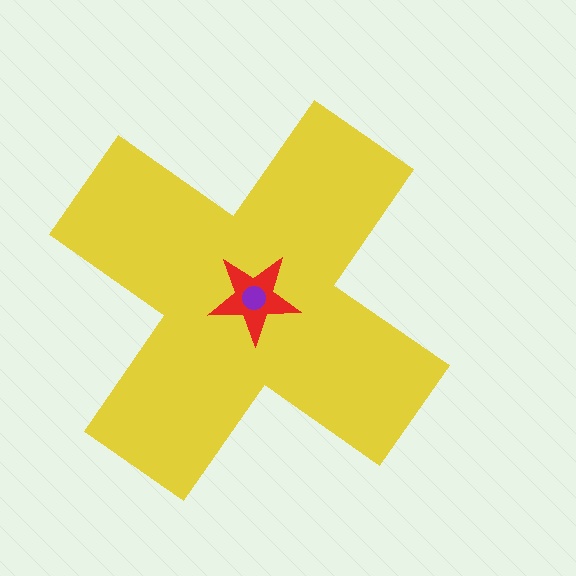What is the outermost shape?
The yellow cross.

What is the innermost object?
The purple circle.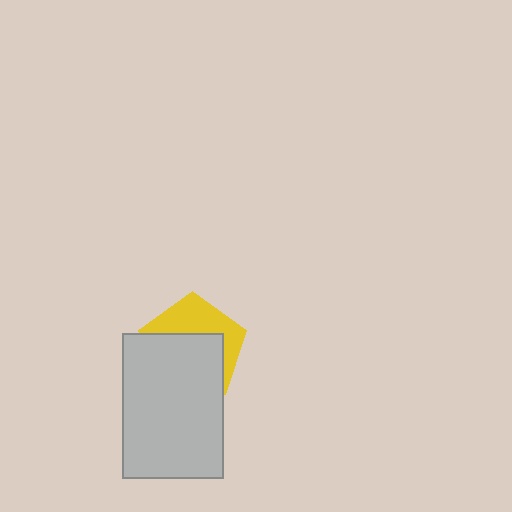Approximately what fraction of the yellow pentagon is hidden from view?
Roughly 59% of the yellow pentagon is hidden behind the light gray rectangle.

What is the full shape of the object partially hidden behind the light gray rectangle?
The partially hidden object is a yellow pentagon.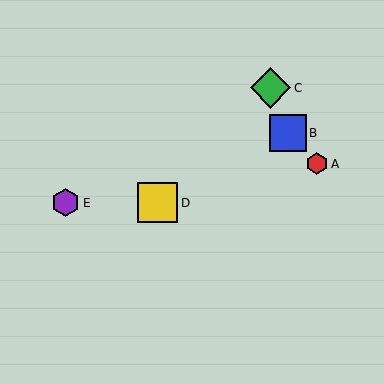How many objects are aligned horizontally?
2 objects (D, E) are aligned horizontally.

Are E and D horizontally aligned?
Yes, both are at y≈203.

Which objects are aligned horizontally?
Objects D, E are aligned horizontally.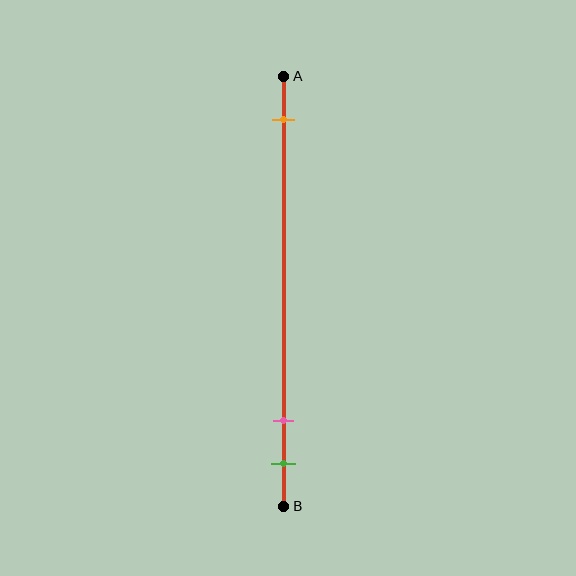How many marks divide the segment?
There are 3 marks dividing the segment.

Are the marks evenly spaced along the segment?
No, the marks are not evenly spaced.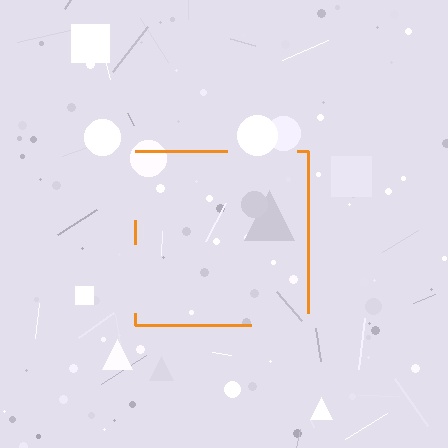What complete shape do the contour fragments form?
The contour fragments form a square.